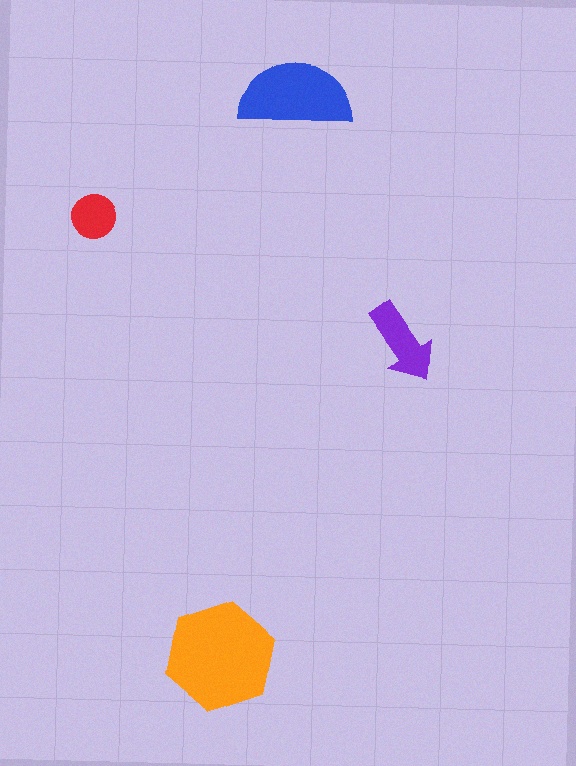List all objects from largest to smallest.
The orange hexagon, the blue semicircle, the purple arrow, the red circle.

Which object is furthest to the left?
The red circle is leftmost.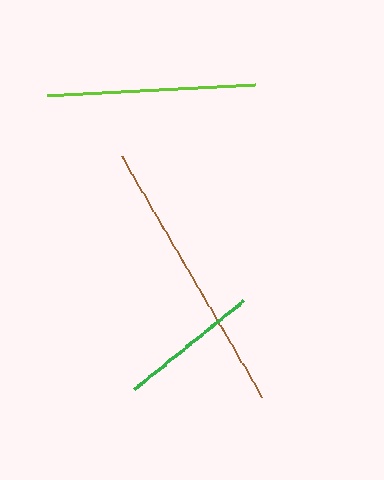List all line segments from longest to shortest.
From longest to shortest: brown, lime, green.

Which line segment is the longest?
The brown line is the longest at approximately 279 pixels.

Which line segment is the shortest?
The green line is the shortest at approximately 141 pixels.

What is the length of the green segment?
The green segment is approximately 141 pixels long.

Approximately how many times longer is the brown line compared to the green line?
The brown line is approximately 2.0 times the length of the green line.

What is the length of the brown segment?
The brown segment is approximately 279 pixels long.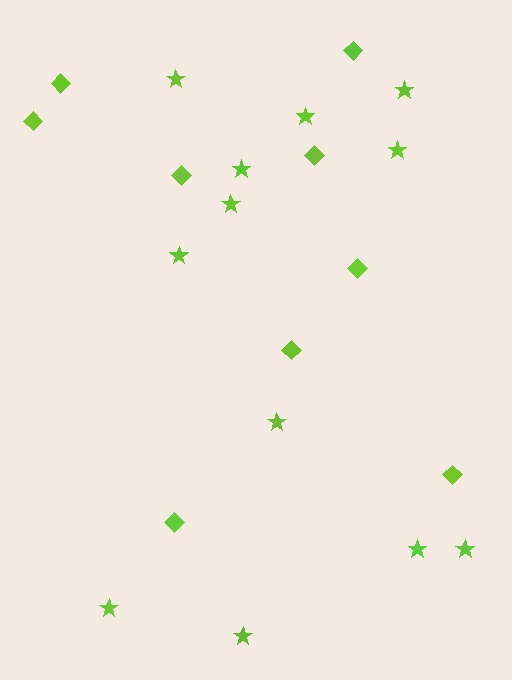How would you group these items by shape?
There are 2 groups: one group of stars (12) and one group of diamonds (9).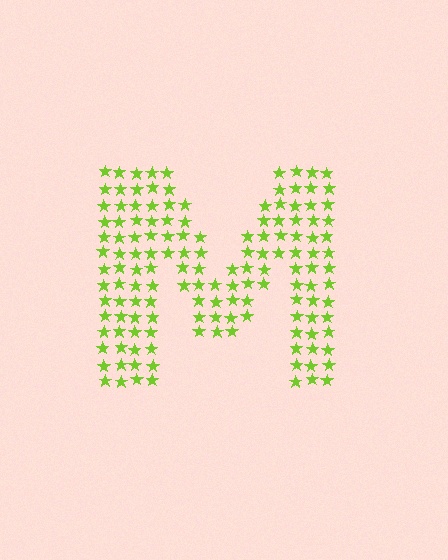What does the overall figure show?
The overall figure shows the letter M.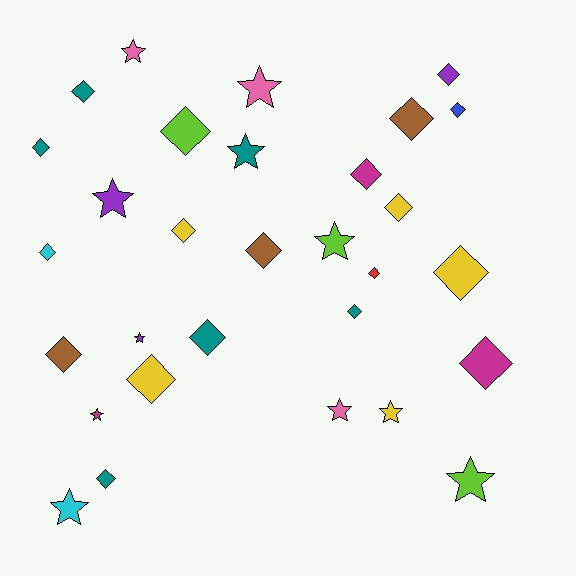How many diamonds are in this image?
There are 19 diamonds.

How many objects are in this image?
There are 30 objects.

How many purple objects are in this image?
There are 3 purple objects.